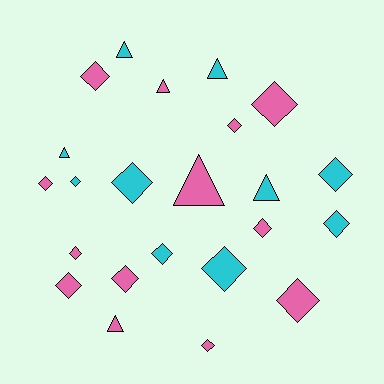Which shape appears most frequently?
Diamond, with 16 objects.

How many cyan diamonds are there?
There are 6 cyan diamonds.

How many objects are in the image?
There are 23 objects.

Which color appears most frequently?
Pink, with 13 objects.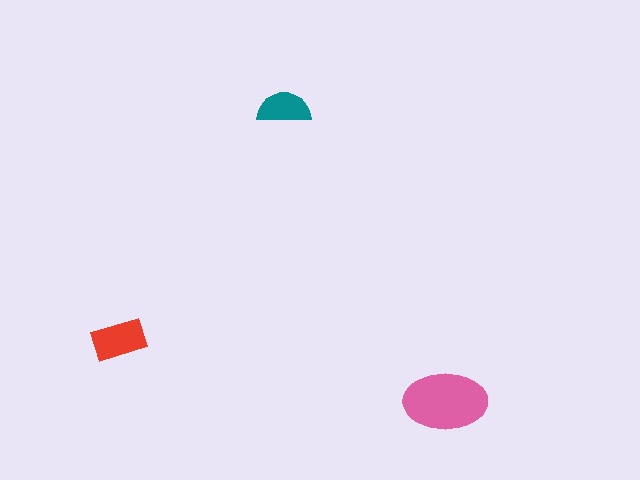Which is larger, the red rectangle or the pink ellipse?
The pink ellipse.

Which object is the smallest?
The teal semicircle.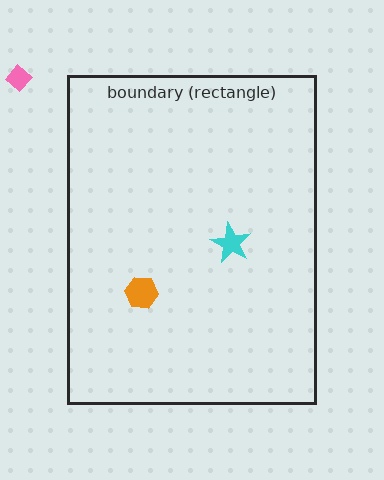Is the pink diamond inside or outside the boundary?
Outside.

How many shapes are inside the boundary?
2 inside, 1 outside.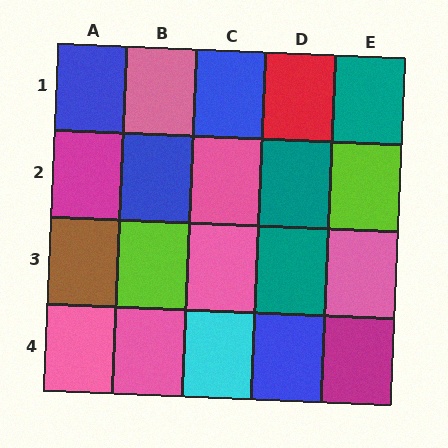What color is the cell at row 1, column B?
Pink.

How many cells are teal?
3 cells are teal.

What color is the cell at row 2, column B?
Blue.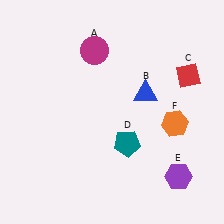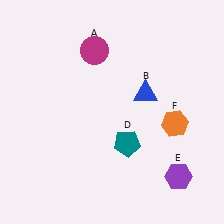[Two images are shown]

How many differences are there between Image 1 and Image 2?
There is 1 difference between the two images.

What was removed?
The red diamond (C) was removed in Image 2.